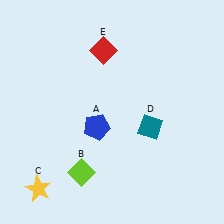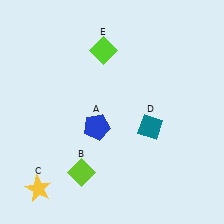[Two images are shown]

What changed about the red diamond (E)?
In Image 1, E is red. In Image 2, it changed to lime.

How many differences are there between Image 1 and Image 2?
There is 1 difference between the two images.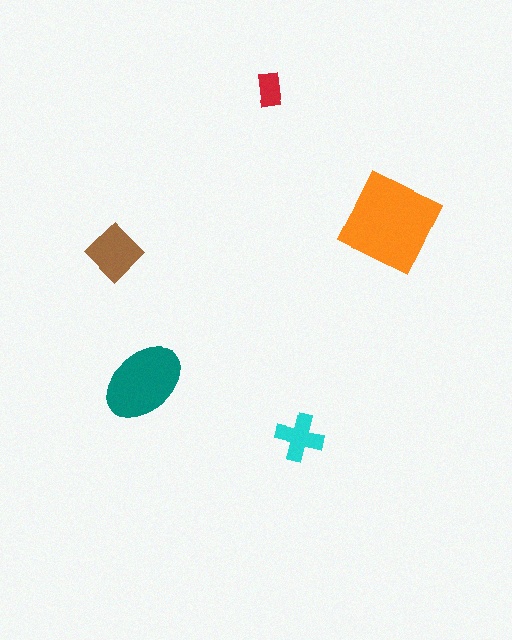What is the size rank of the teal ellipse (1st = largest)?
2nd.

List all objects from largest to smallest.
The orange square, the teal ellipse, the brown diamond, the cyan cross, the red rectangle.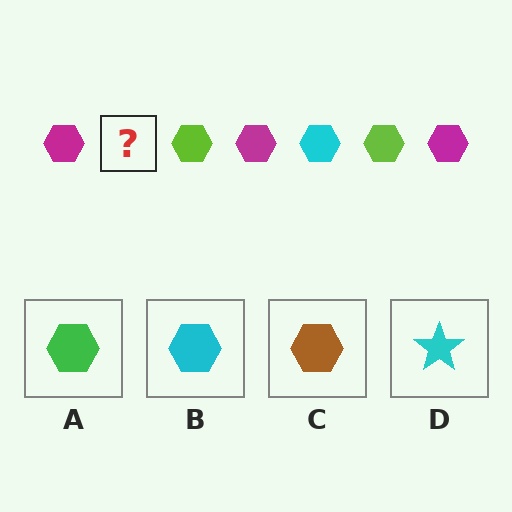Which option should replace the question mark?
Option B.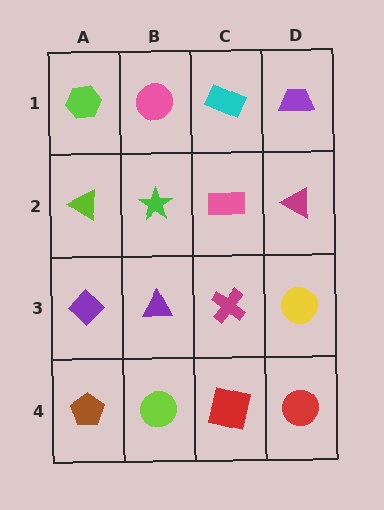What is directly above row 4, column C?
A magenta cross.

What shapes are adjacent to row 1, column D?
A magenta triangle (row 2, column D), a cyan rectangle (row 1, column C).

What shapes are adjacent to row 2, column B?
A pink circle (row 1, column B), a purple triangle (row 3, column B), a lime triangle (row 2, column A), a pink rectangle (row 2, column C).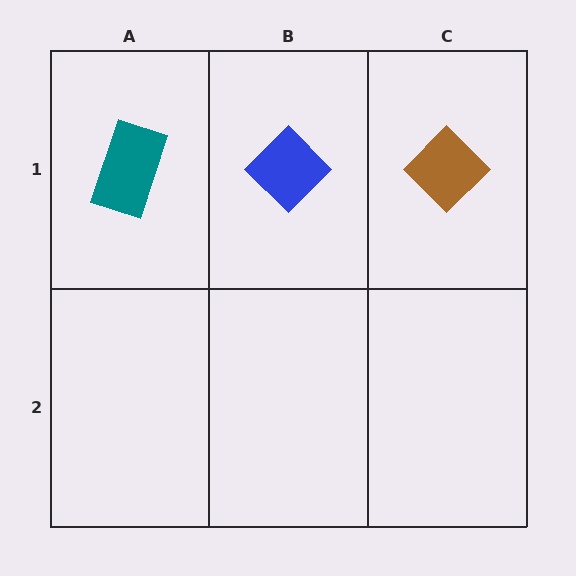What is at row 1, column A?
A teal rectangle.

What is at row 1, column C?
A brown diamond.